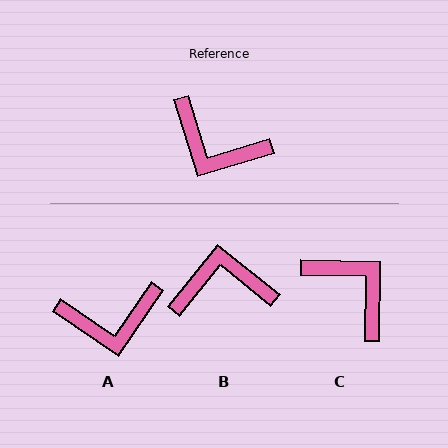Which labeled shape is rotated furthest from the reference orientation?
C, about 162 degrees away.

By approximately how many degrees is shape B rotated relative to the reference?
Approximately 146 degrees clockwise.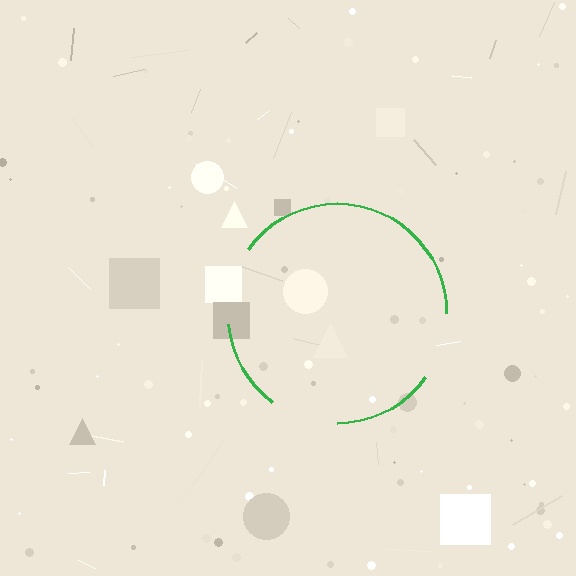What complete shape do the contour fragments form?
The contour fragments form a circle.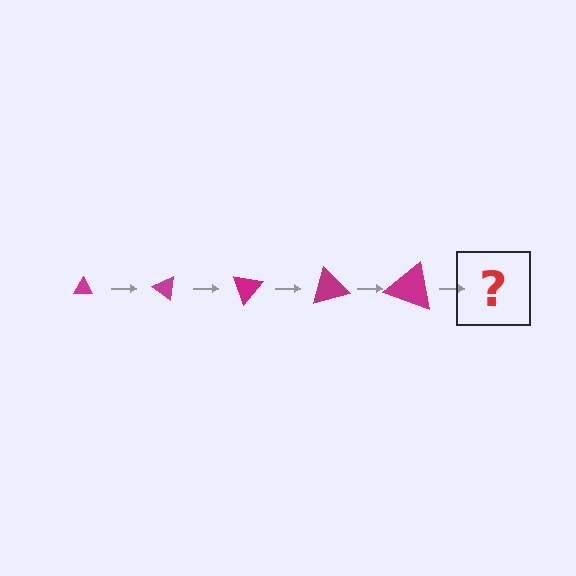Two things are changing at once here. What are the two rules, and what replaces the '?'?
The two rules are that the triangle grows larger each step and it rotates 35 degrees each step. The '?' should be a triangle, larger than the previous one and rotated 175 degrees from the start.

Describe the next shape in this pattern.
It should be a triangle, larger than the previous one and rotated 175 degrees from the start.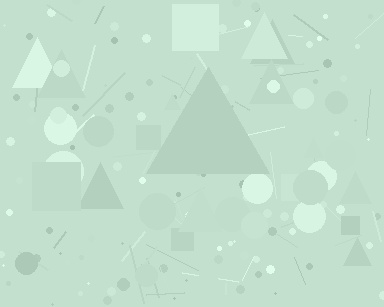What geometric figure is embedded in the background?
A triangle is embedded in the background.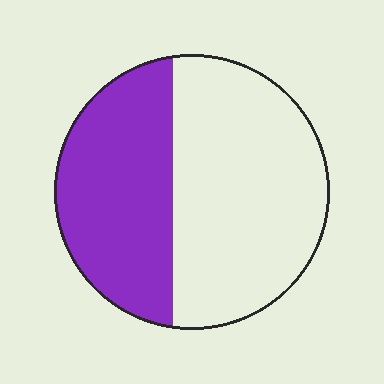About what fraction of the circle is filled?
About two fifths (2/5).